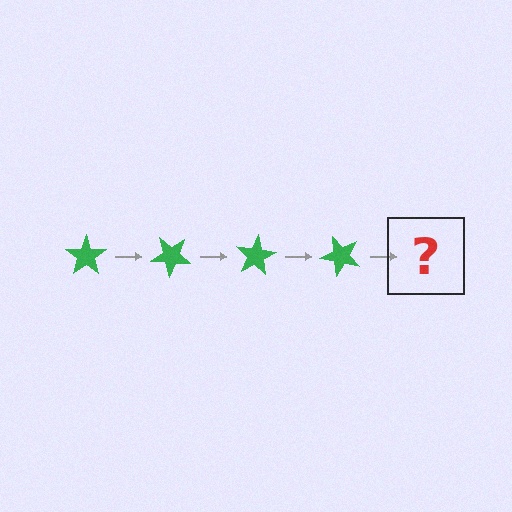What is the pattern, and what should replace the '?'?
The pattern is that the star rotates 40 degrees each step. The '?' should be a green star rotated 160 degrees.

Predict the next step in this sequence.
The next step is a green star rotated 160 degrees.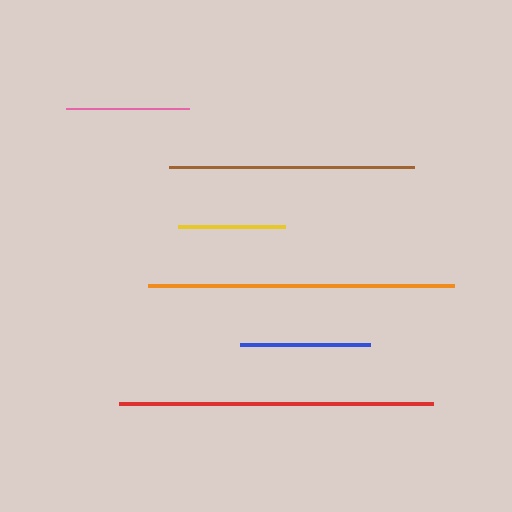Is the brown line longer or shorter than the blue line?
The brown line is longer than the blue line.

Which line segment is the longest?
The red line is the longest at approximately 314 pixels.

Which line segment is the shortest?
The yellow line is the shortest at approximately 106 pixels.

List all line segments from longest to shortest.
From longest to shortest: red, orange, brown, blue, pink, yellow.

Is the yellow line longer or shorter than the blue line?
The blue line is longer than the yellow line.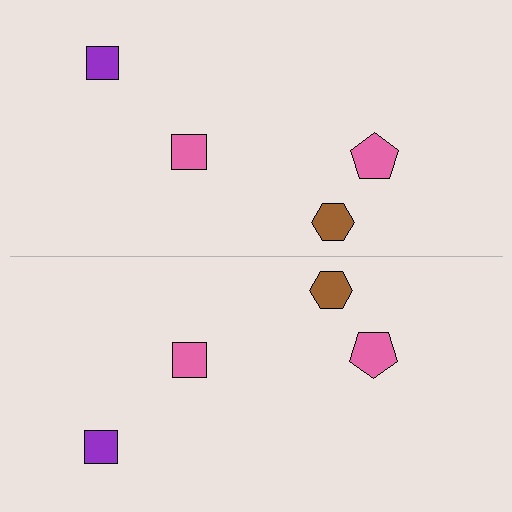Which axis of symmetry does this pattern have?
The pattern has a horizontal axis of symmetry running through the center of the image.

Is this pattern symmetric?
Yes, this pattern has bilateral (reflection) symmetry.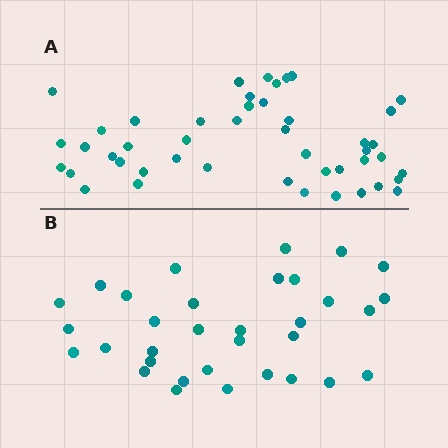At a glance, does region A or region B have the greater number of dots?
Region A (the top region) has more dots.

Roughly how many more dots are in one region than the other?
Region A has approximately 15 more dots than region B.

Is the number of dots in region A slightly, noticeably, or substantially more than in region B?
Region A has noticeably more, but not dramatically so. The ratio is roughly 1.4 to 1.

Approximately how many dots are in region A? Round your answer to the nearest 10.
About 50 dots. (The exact count is 46, which rounds to 50.)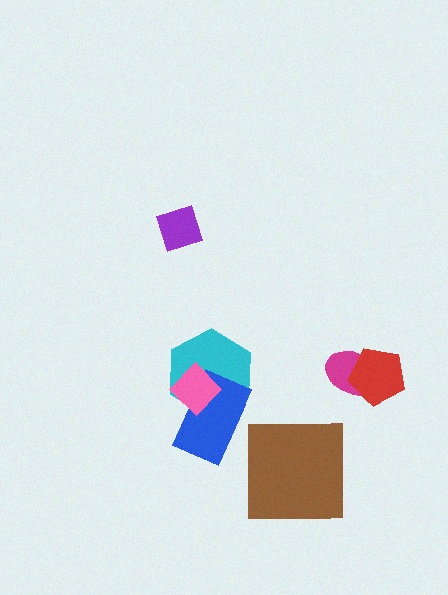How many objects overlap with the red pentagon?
1 object overlaps with the red pentagon.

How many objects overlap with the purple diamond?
0 objects overlap with the purple diamond.